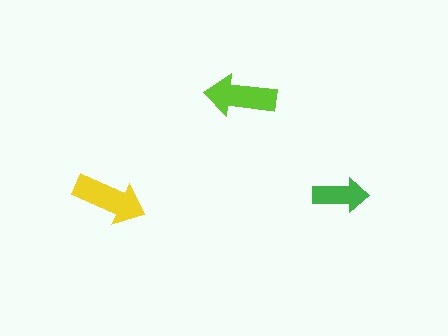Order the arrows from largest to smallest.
the yellow one, the lime one, the green one.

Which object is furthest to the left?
The yellow arrow is leftmost.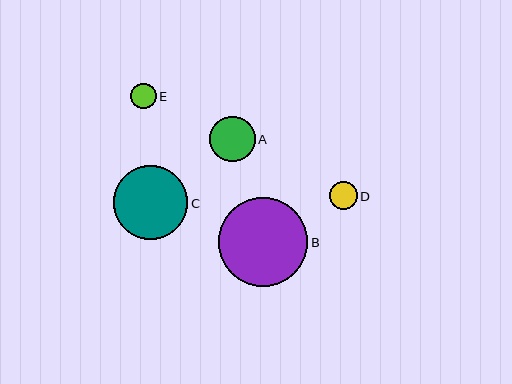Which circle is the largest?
Circle B is the largest with a size of approximately 89 pixels.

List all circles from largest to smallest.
From largest to smallest: B, C, A, D, E.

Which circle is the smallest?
Circle E is the smallest with a size of approximately 25 pixels.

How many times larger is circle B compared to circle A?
Circle B is approximately 2.0 times the size of circle A.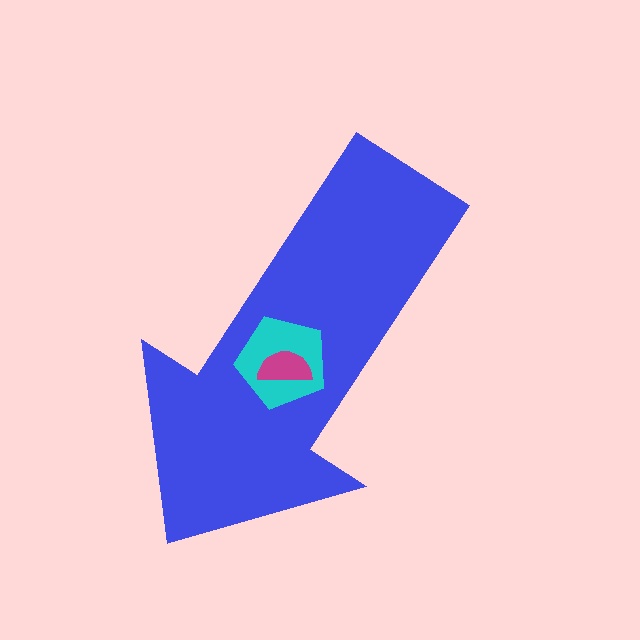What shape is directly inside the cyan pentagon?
The magenta semicircle.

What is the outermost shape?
The blue arrow.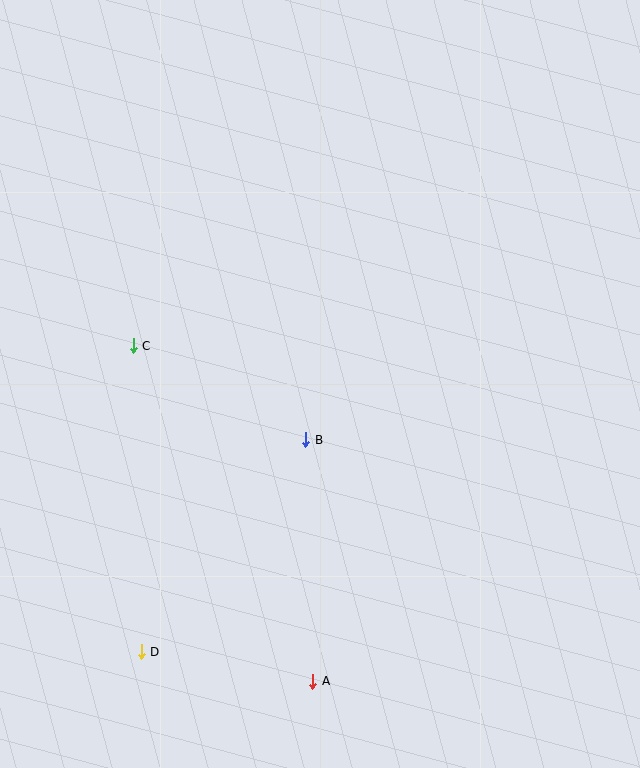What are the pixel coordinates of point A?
Point A is at (313, 681).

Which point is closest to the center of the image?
Point B at (306, 440) is closest to the center.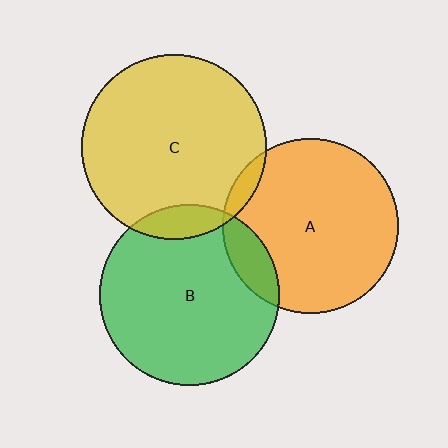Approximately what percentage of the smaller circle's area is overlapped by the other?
Approximately 10%.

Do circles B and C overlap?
Yes.